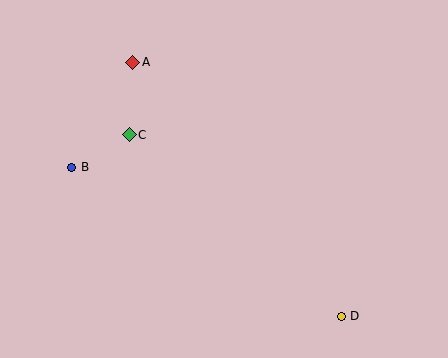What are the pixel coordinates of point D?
Point D is at (341, 316).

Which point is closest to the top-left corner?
Point A is closest to the top-left corner.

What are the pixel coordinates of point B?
Point B is at (72, 167).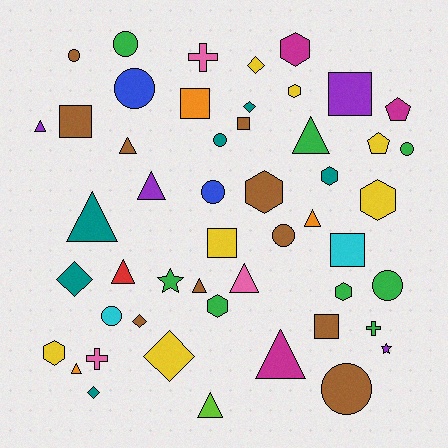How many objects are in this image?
There are 50 objects.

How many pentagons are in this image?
There are 2 pentagons.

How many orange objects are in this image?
There are 3 orange objects.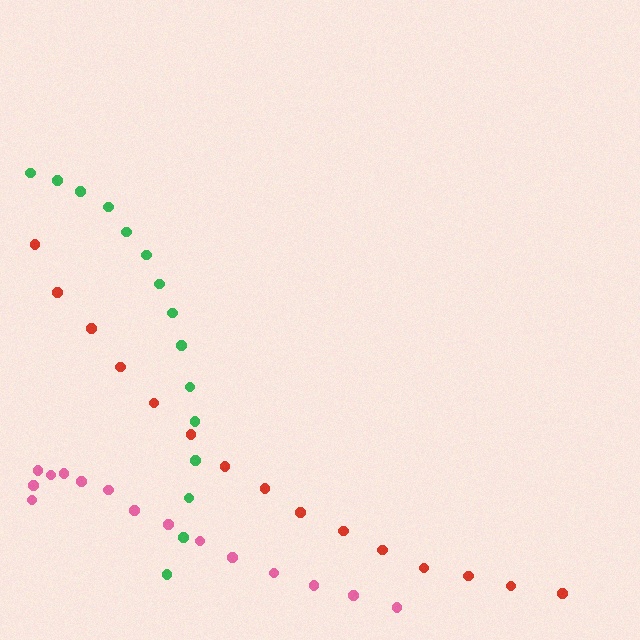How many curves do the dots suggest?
There are 3 distinct paths.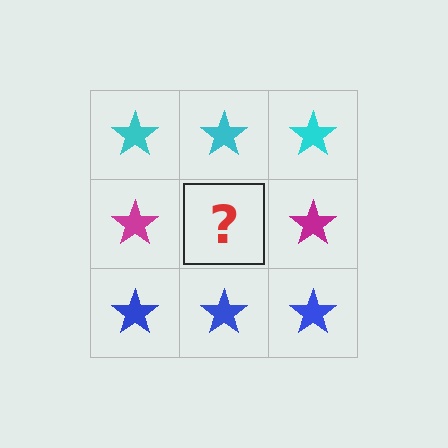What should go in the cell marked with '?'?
The missing cell should contain a magenta star.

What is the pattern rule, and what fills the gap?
The rule is that each row has a consistent color. The gap should be filled with a magenta star.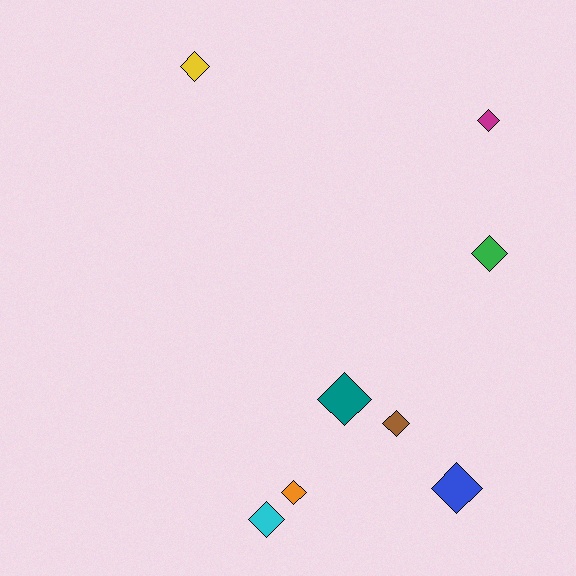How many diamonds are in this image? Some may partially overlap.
There are 8 diamonds.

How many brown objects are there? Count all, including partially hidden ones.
There is 1 brown object.